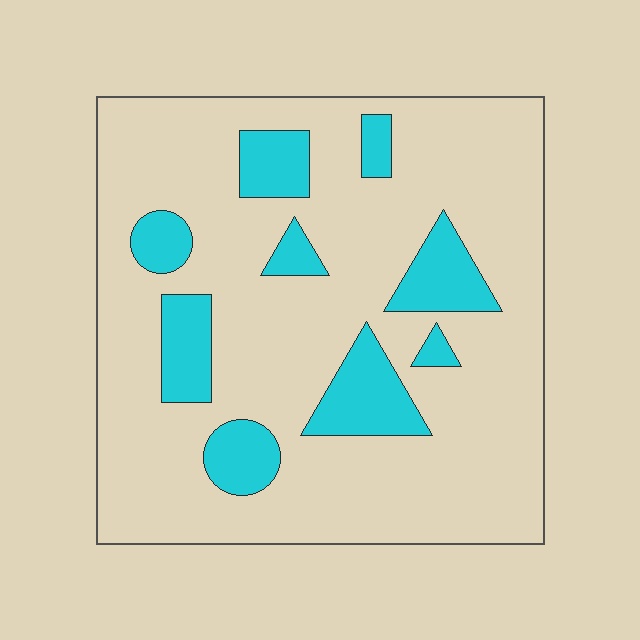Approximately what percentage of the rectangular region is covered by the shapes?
Approximately 20%.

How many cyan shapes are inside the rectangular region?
9.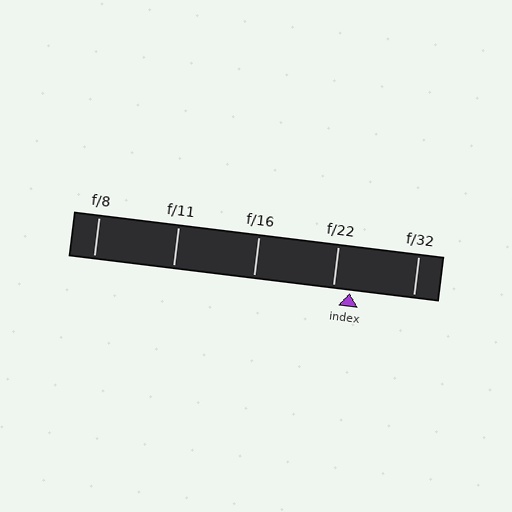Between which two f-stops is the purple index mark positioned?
The index mark is between f/22 and f/32.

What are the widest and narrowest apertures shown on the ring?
The widest aperture shown is f/8 and the narrowest is f/32.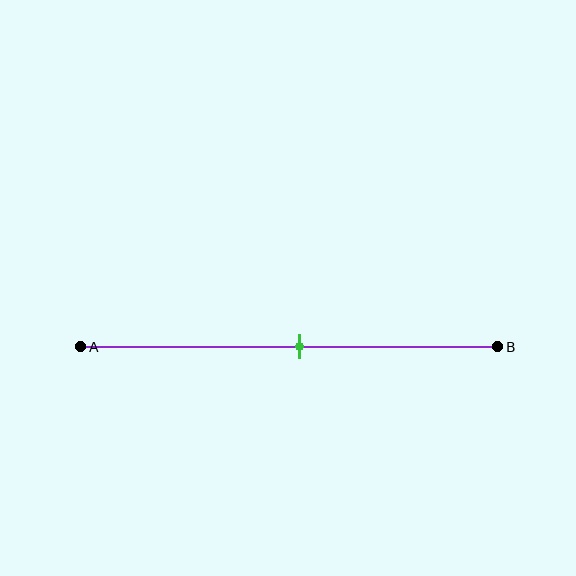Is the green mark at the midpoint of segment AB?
Yes, the mark is approximately at the midpoint.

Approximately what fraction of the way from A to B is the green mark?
The green mark is approximately 55% of the way from A to B.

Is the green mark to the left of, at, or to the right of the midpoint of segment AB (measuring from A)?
The green mark is approximately at the midpoint of segment AB.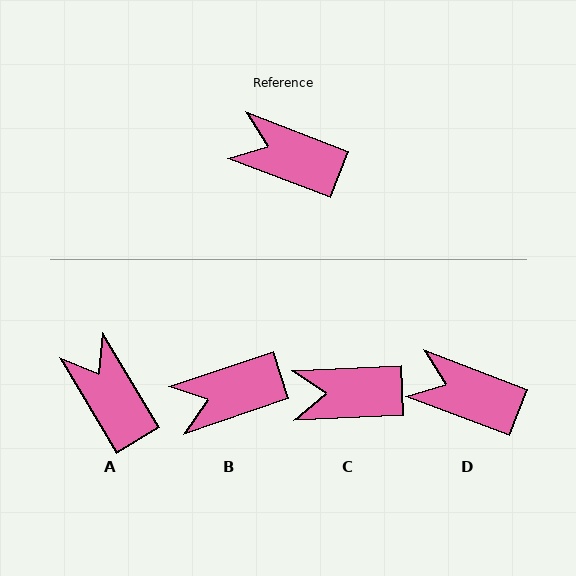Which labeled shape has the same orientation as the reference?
D.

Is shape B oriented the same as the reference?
No, it is off by about 40 degrees.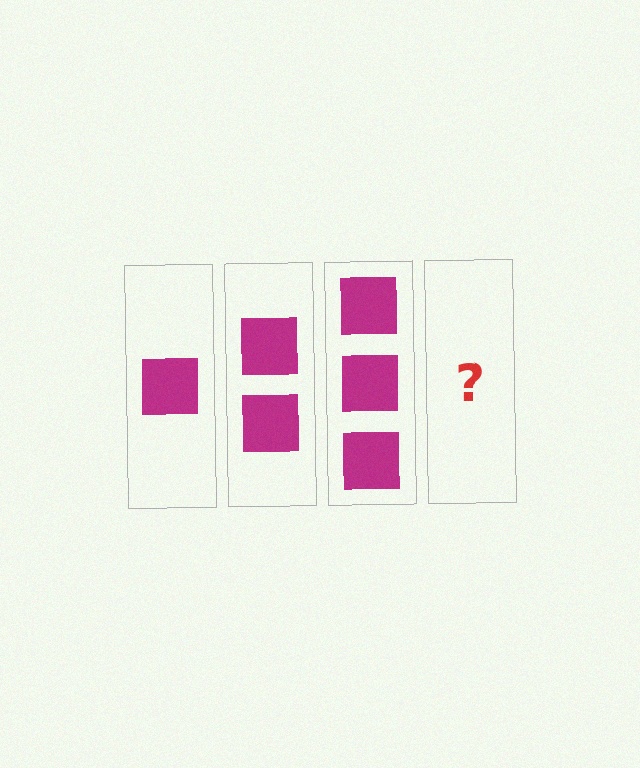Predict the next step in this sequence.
The next step is 4 squares.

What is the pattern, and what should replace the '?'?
The pattern is that each step adds one more square. The '?' should be 4 squares.